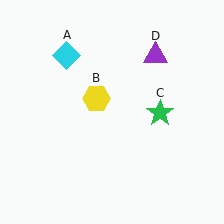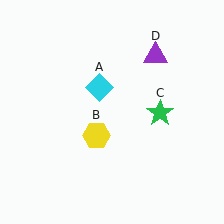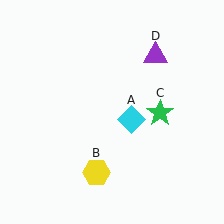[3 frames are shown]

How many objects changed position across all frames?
2 objects changed position: cyan diamond (object A), yellow hexagon (object B).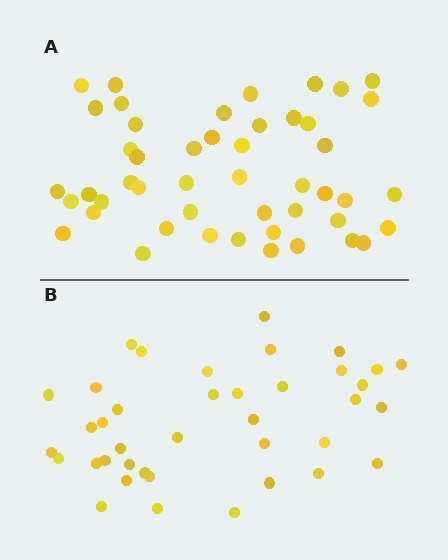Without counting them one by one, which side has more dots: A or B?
Region A (the top region) has more dots.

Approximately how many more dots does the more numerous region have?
Region A has roughly 8 or so more dots than region B.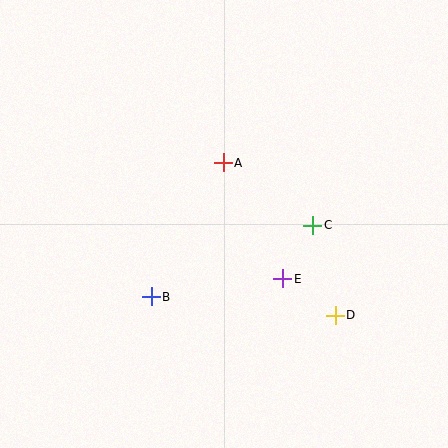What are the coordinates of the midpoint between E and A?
The midpoint between E and A is at (253, 221).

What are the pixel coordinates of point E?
Point E is at (283, 279).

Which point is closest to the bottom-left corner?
Point B is closest to the bottom-left corner.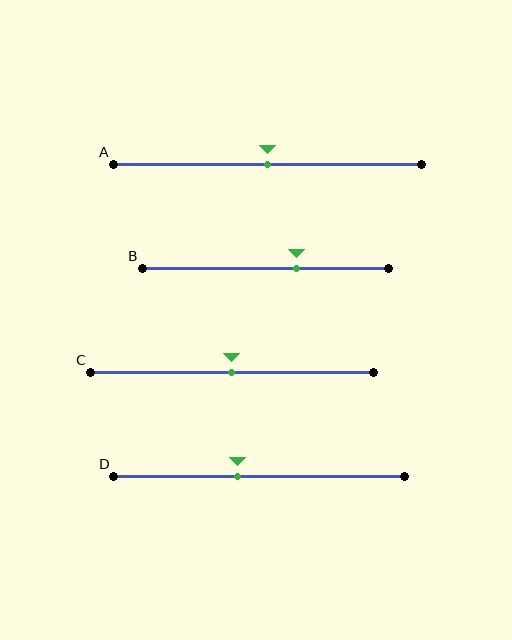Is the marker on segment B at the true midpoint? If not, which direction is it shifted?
No, the marker on segment B is shifted to the right by about 13% of the segment length.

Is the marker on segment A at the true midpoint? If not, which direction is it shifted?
Yes, the marker on segment A is at the true midpoint.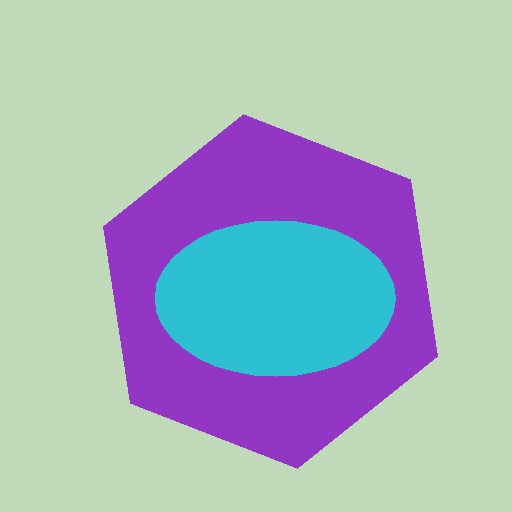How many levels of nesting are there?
2.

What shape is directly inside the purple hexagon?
The cyan ellipse.